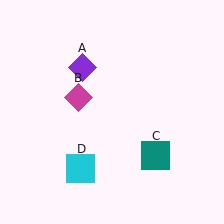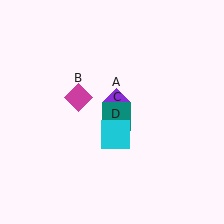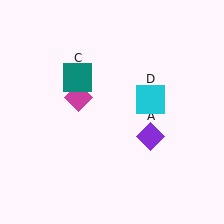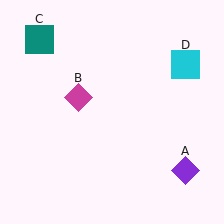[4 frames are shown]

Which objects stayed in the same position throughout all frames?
Magenta diamond (object B) remained stationary.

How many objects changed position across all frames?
3 objects changed position: purple diamond (object A), teal square (object C), cyan square (object D).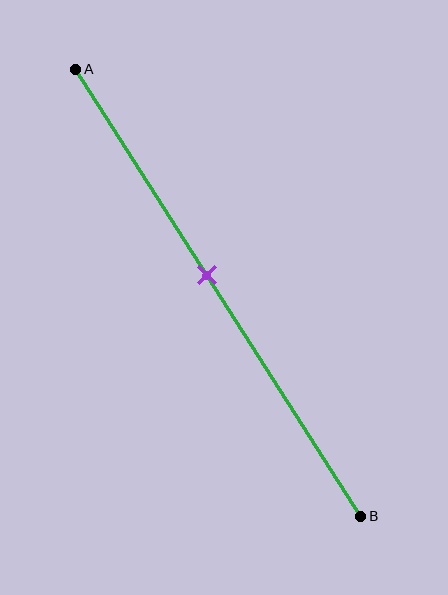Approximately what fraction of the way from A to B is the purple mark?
The purple mark is approximately 45% of the way from A to B.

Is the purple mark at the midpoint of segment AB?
No, the mark is at about 45% from A, not at the 50% midpoint.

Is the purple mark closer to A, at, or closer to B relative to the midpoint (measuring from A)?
The purple mark is closer to point A than the midpoint of segment AB.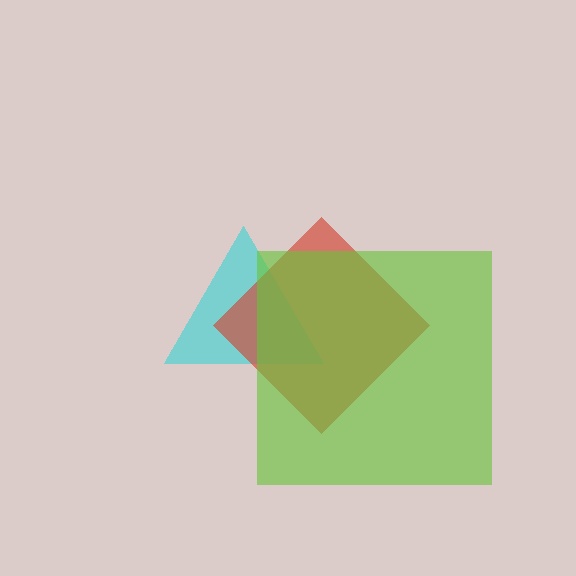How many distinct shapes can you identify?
There are 3 distinct shapes: a cyan triangle, a red diamond, a lime square.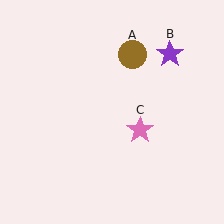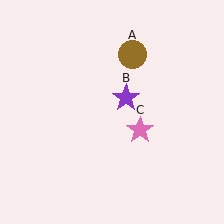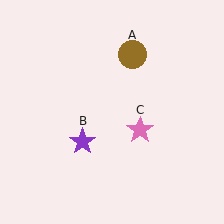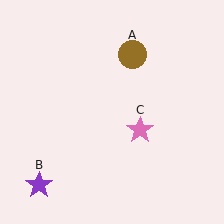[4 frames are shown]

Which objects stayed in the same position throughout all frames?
Brown circle (object A) and pink star (object C) remained stationary.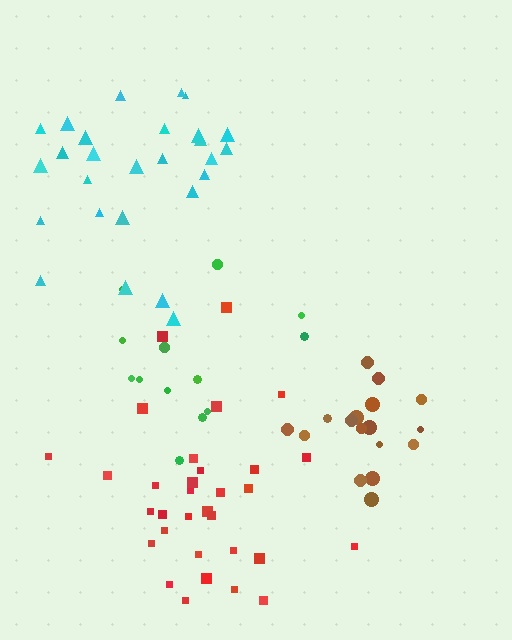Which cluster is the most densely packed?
Brown.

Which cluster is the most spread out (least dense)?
Green.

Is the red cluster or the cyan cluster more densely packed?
Cyan.